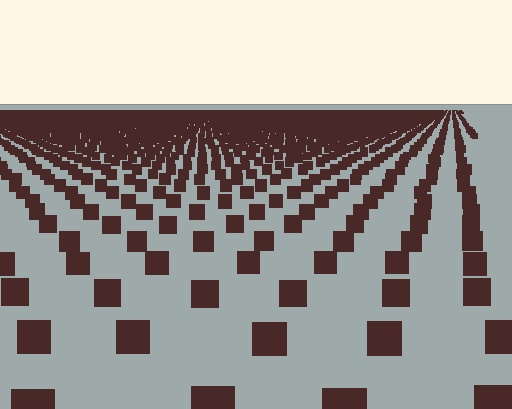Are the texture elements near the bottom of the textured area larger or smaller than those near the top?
Larger. Near the bottom, elements are closer to the viewer and appear at a bigger on-screen size.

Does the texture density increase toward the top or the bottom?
Density increases toward the top.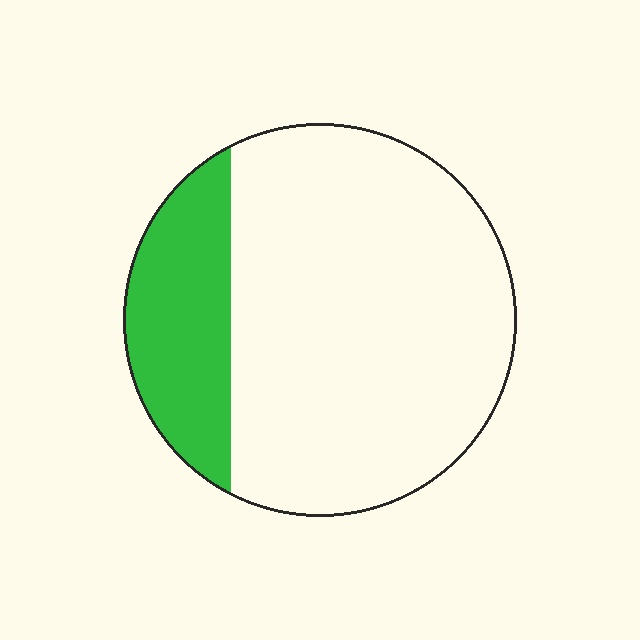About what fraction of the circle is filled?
About one fifth (1/5).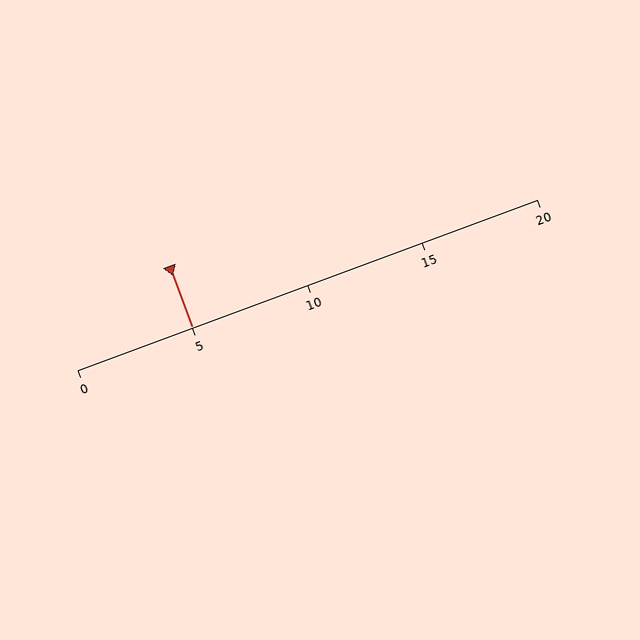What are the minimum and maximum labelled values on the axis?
The axis runs from 0 to 20.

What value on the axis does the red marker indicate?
The marker indicates approximately 5.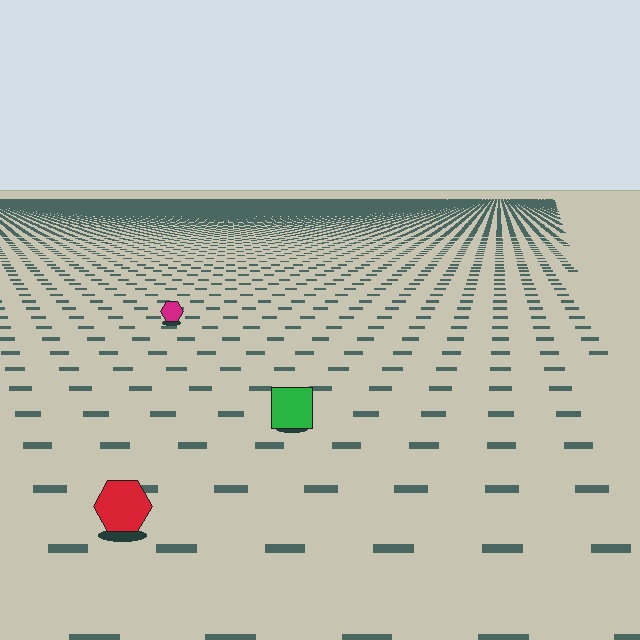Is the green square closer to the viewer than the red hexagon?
No. The red hexagon is closer — you can tell from the texture gradient: the ground texture is coarser near it.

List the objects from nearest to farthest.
From nearest to farthest: the red hexagon, the green square, the magenta hexagon.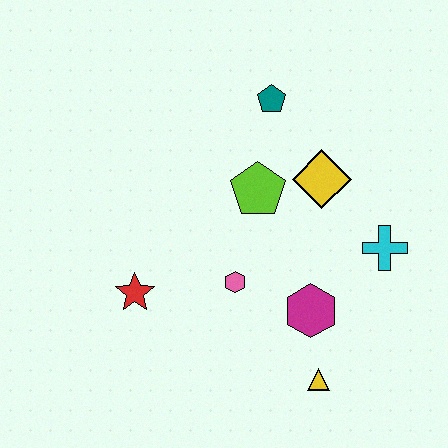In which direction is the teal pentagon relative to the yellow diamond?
The teal pentagon is above the yellow diamond.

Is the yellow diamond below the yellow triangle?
No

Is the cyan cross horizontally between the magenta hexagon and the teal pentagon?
No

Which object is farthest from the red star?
The cyan cross is farthest from the red star.